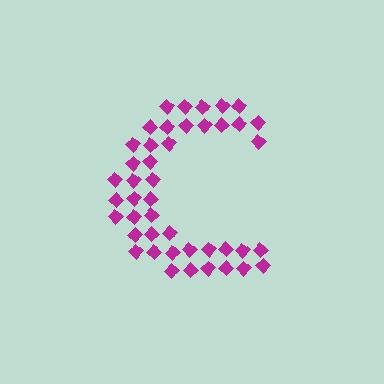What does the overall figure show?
The overall figure shows the letter C.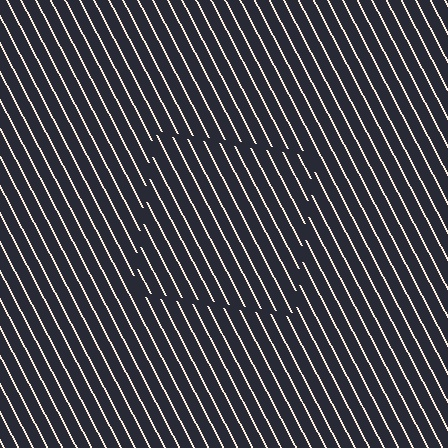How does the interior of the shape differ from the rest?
The interior of the shape contains the same grating, shifted by half a period — the contour is defined by the phase discontinuity where line-ends from the inner and outer gratings abut.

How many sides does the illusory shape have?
4 sides — the line-ends trace a square.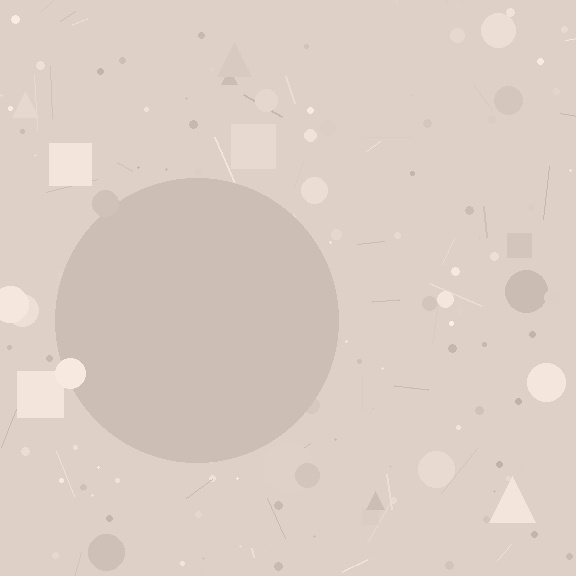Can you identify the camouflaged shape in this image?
The camouflaged shape is a circle.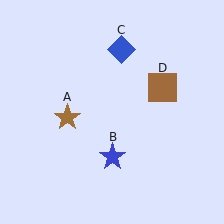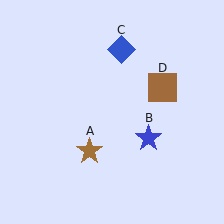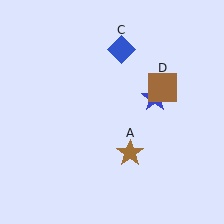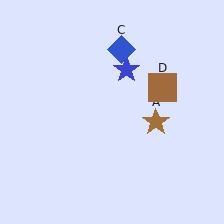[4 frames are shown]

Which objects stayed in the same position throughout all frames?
Blue diamond (object C) and brown square (object D) remained stationary.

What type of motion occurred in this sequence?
The brown star (object A), blue star (object B) rotated counterclockwise around the center of the scene.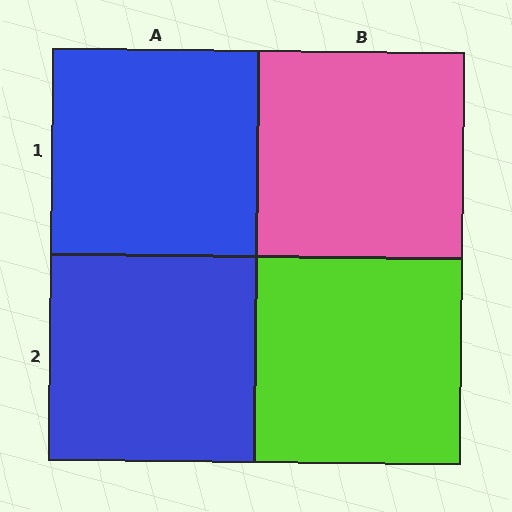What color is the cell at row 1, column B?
Pink.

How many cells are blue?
2 cells are blue.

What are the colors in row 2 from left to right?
Blue, lime.